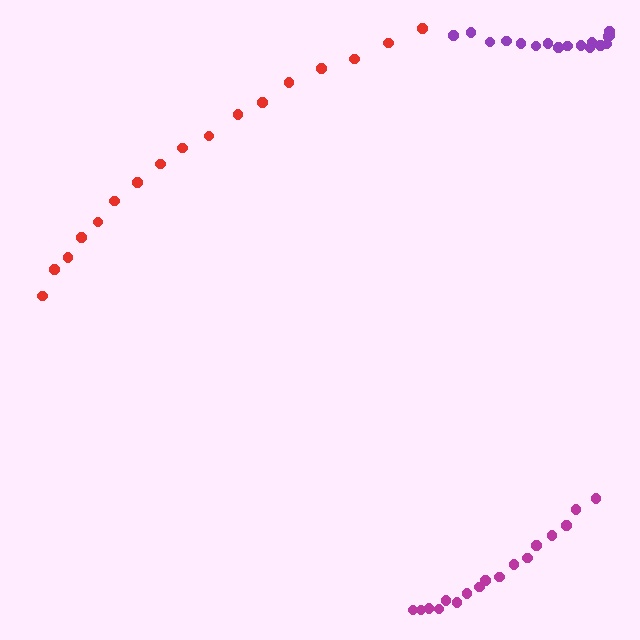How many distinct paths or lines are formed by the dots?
There are 3 distinct paths.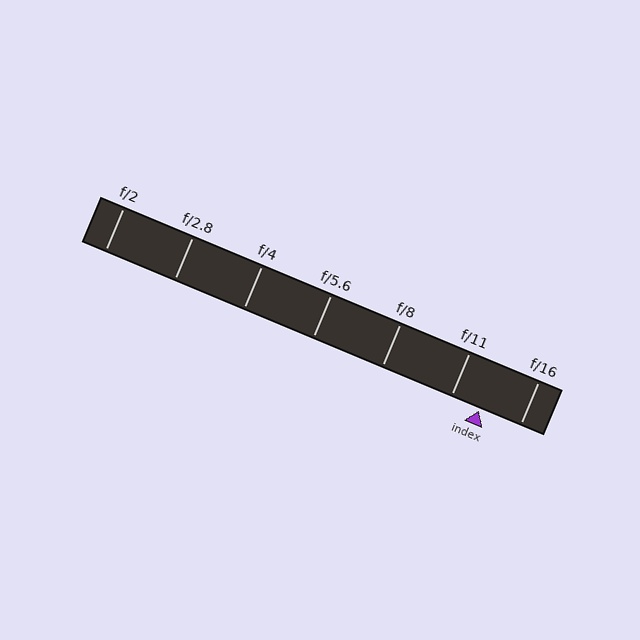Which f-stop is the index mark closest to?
The index mark is closest to f/11.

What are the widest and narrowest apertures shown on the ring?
The widest aperture shown is f/2 and the narrowest is f/16.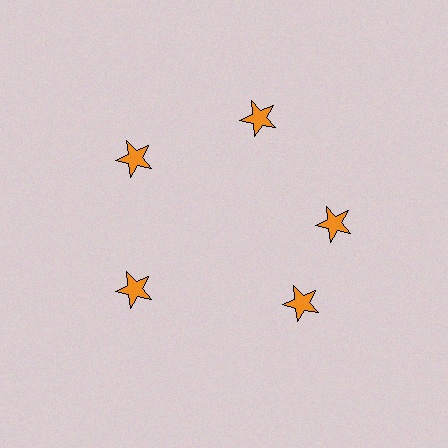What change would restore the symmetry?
The symmetry would be restored by rotating it back into even spacing with its neighbors so that all 5 stars sit at equal angles and equal distance from the center.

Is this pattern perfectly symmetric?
No. The 5 orange stars are arranged in a ring, but one element near the 5 o'clock position is rotated out of alignment along the ring, breaking the 5-fold rotational symmetry.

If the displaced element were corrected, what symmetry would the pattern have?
It would have 5-fold rotational symmetry — the pattern would map onto itself every 72 degrees.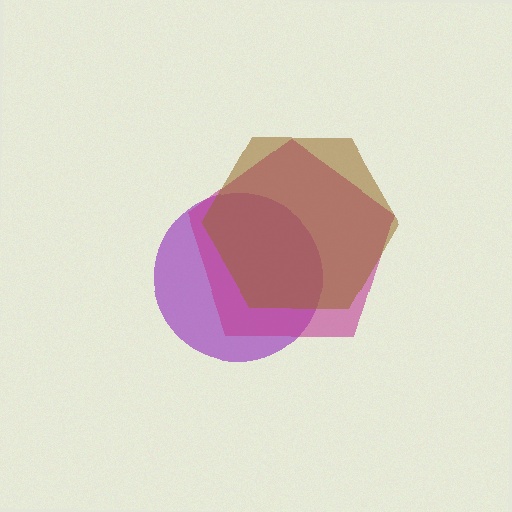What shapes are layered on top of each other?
The layered shapes are: a purple circle, a magenta pentagon, a brown hexagon.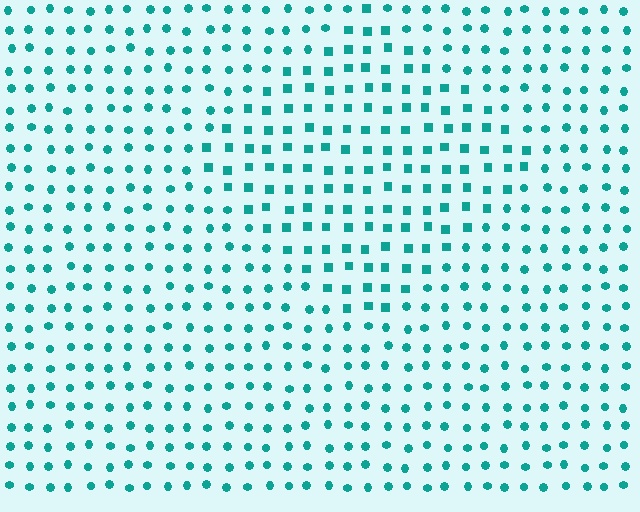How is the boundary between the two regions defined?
The boundary is defined by a change in element shape: squares inside vs. circles outside. All elements share the same color and spacing.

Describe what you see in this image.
The image is filled with small teal elements arranged in a uniform grid. A diamond-shaped region contains squares, while the surrounding area contains circles. The boundary is defined purely by the change in element shape.